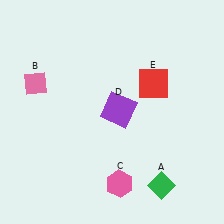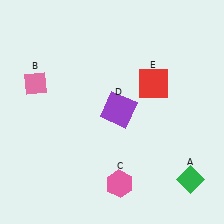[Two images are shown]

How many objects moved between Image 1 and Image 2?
1 object moved between the two images.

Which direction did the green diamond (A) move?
The green diamond (A) moved right.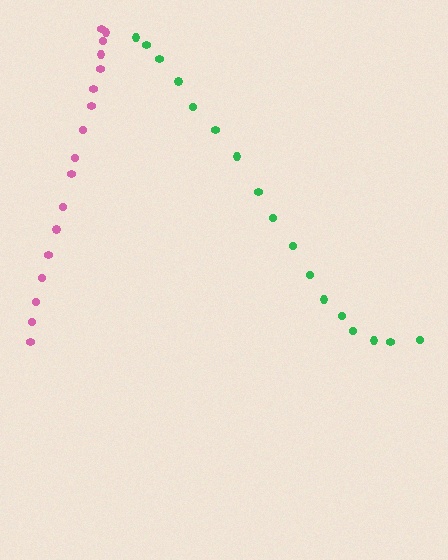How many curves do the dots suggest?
There are 2 distinct paths.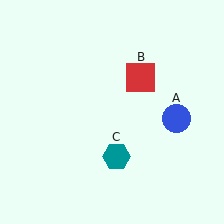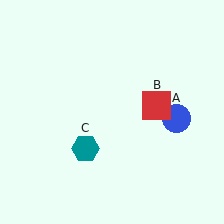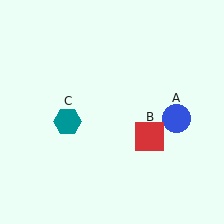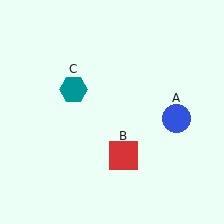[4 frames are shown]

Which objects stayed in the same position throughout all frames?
Blue circle (object A) remained stationary.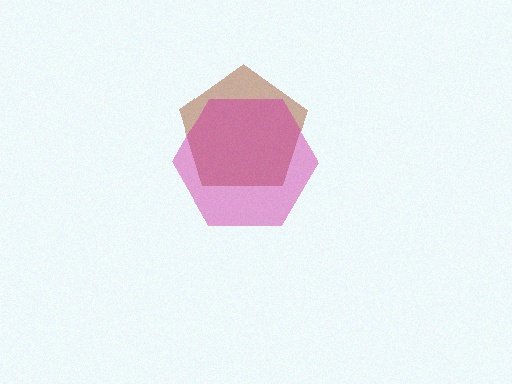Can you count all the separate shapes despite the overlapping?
Yes, there are 2 separate shapes.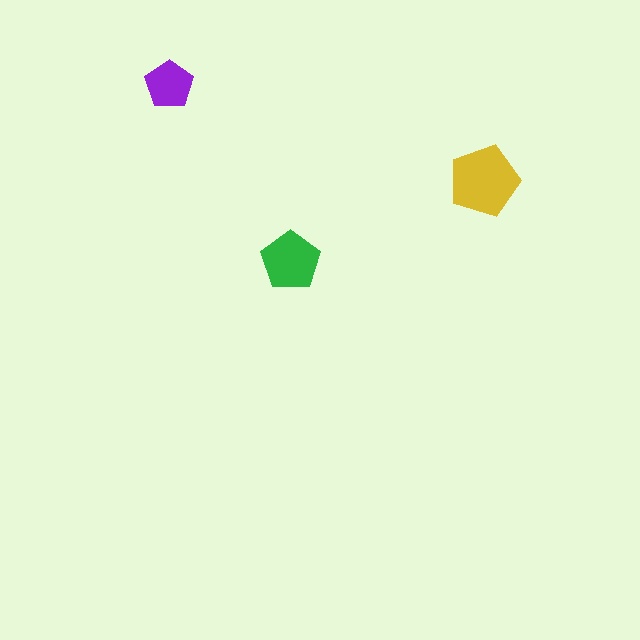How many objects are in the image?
There are 3 objects in the image.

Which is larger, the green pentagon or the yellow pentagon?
The yellow one.